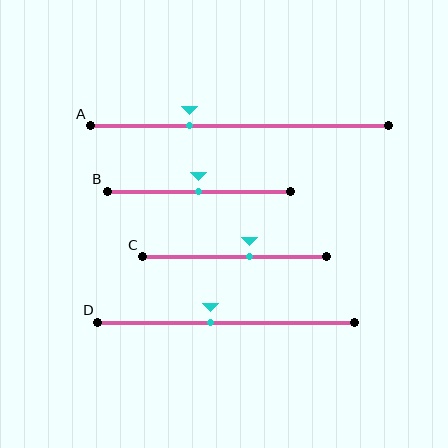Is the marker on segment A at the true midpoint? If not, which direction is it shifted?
No, the marker on segment A is shifted to the left by about 17% of the segment length.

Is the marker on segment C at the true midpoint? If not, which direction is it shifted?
No, the marker on segment C is shifted to the right by about 8% of the segment length.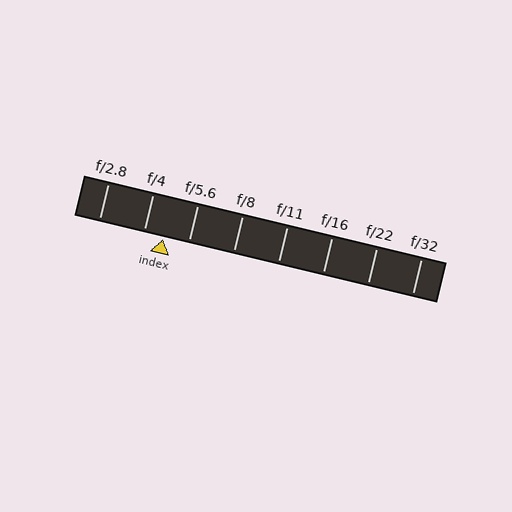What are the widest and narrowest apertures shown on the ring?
The widest aperture shown is f/2.8 and the narrowest is f/32.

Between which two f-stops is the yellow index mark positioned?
The index mark is between f/4 and f/5.6.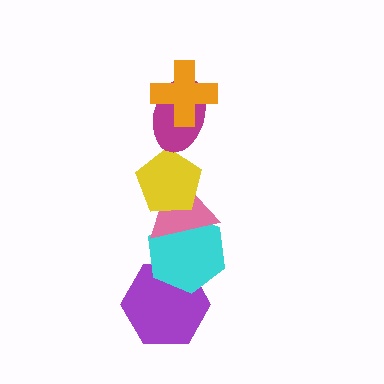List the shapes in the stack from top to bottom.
From top to bottom: the orange cross, the magenta ellipse, the yellow pentagon, the pink triangle, the cyan hexagon, the purple hexagon.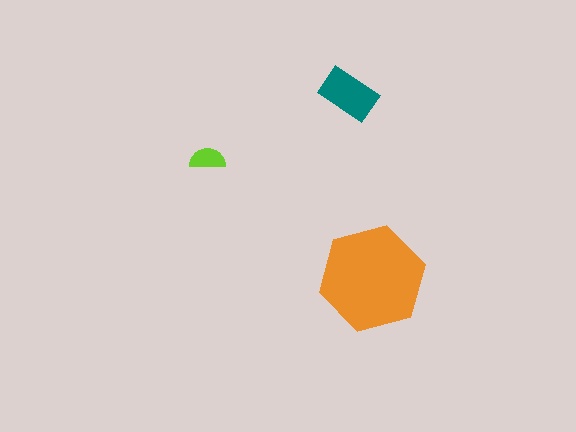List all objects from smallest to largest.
The lime semicircle, the teal rectangle, the orange hexagon.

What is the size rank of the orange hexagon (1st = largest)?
1st.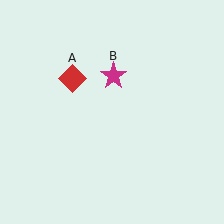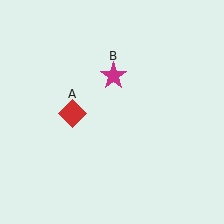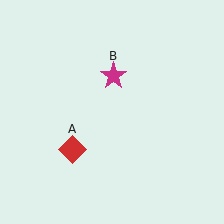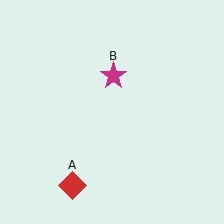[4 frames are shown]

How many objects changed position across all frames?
1 object changed position: red diamond (object A).